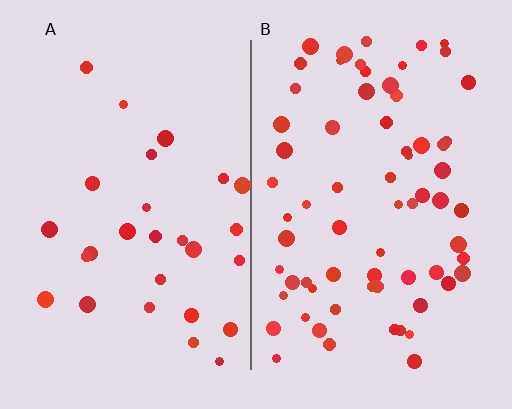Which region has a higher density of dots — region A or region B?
B (the right).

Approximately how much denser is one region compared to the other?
Approximately 2.5× — region B over region A.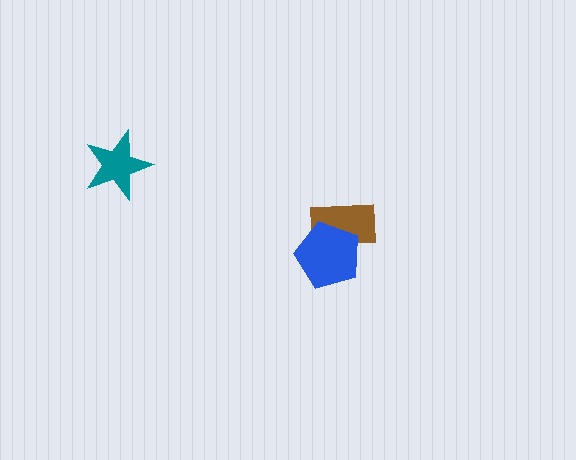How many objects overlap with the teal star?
0 objects overlap with the teal star.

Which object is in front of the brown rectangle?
The blue pentagon is in front of the brown rectangle.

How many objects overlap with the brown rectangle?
1 object overlaps with the brown rectangle.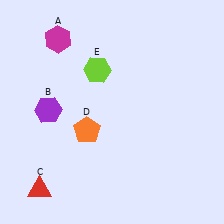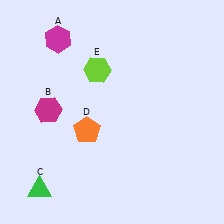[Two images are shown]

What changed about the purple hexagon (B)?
In Image 1, B is purple. In Image 2, it changed to magenta.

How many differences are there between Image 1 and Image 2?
There are 2 differences between the two images.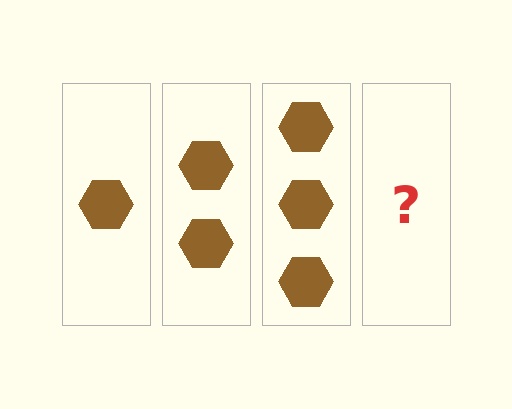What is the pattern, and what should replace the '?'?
The pattern is that each step adds one more hexagon. The '?' should be 4 hexagons.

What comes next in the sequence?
The next element should be 4 hexagons.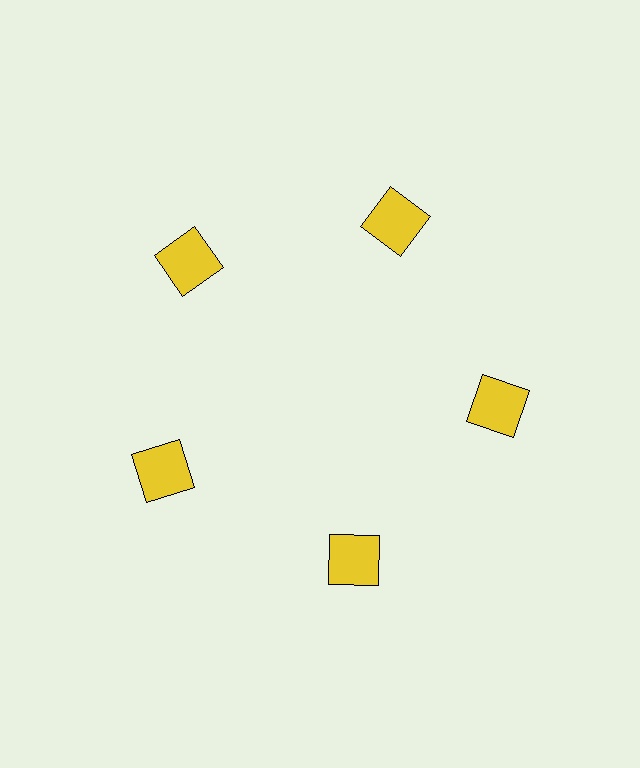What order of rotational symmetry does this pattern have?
This pattern has 5-fold rotational symmetry.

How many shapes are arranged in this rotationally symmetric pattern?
There are 5 shapes, arranged in 5 groups of 1.